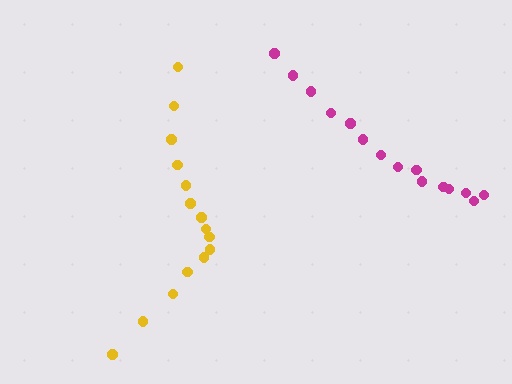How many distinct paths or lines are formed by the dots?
There are 2 distinct paths.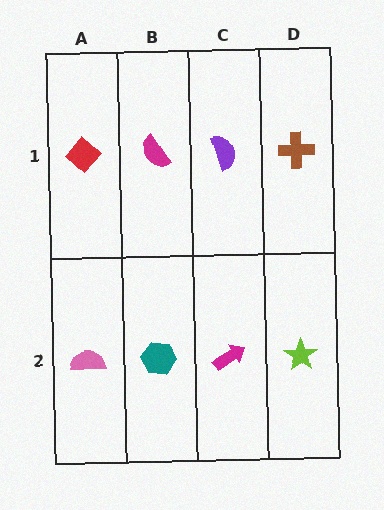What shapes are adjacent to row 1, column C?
A magenta arrow (row 2, column C), a magenta semicircle (row 1, column B), a brown cross (row 1, column D).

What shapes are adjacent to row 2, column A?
A red diamond (row 1, column A), a teal hexagon (row 2, column B).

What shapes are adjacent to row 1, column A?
A pink semicircle (row 2, column A), a magenta semicircle (row 1, column B).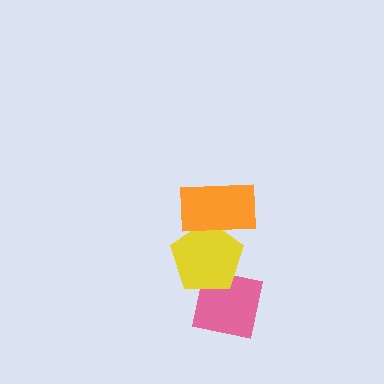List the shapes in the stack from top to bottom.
From top to bottom: the orange rectangle, the yellow pentagon, the pink square.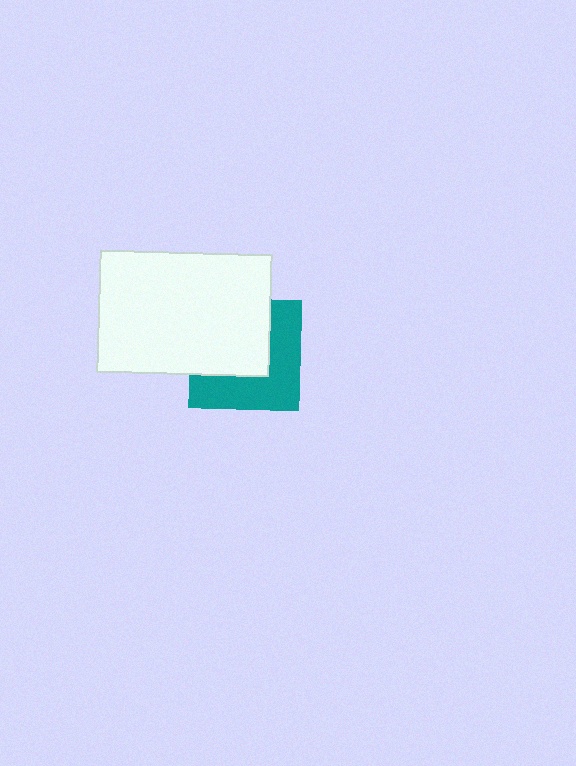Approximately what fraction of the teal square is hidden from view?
Roughly 51% of the teal square is hidden behind the white rectangle.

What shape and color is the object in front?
The object in front is a white rectangle.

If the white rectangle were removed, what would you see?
You would see the complete teal square.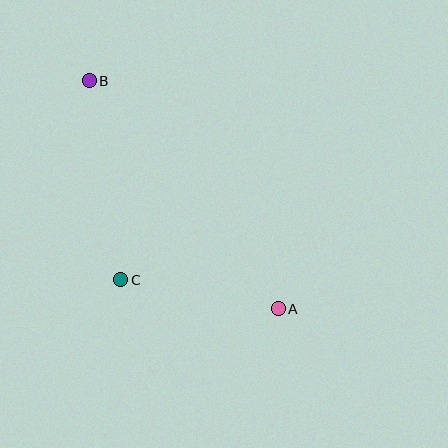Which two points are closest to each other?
Points A and C are closest to each other.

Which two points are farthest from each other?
Points A and B are farthest from each other.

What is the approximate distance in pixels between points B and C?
The distance between B and C is approximately 201 pixels.